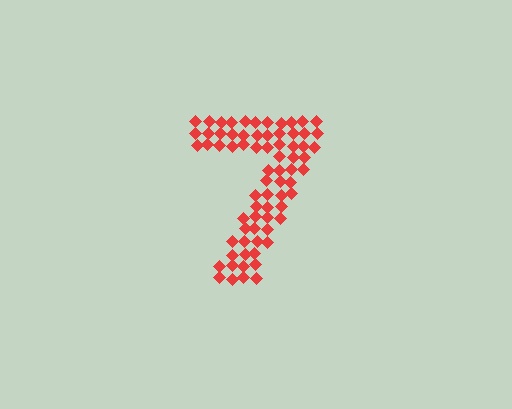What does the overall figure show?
The overall figure shows the digit 7.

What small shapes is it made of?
It is made of small diamonds.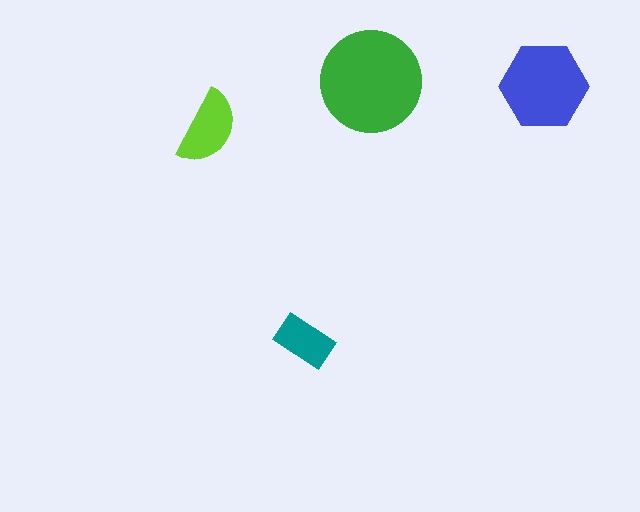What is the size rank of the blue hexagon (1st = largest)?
2nd.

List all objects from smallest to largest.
The teal rectangle, the lime semicircle, the blue hexagon, the green circle.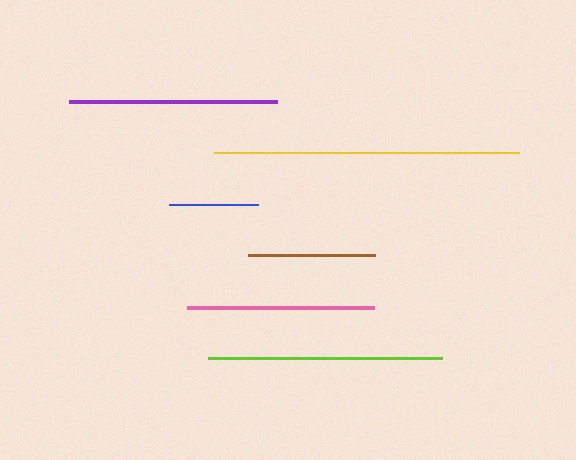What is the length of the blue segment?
The blue segment is approximately 89 pixels long.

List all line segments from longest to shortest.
From longest to shortest: yellow, lime, purple, pink, brown, blue.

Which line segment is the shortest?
The blue line is the shortest at approximately 89 pixels.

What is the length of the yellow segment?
The yellow segment is approximately 305 pixels long.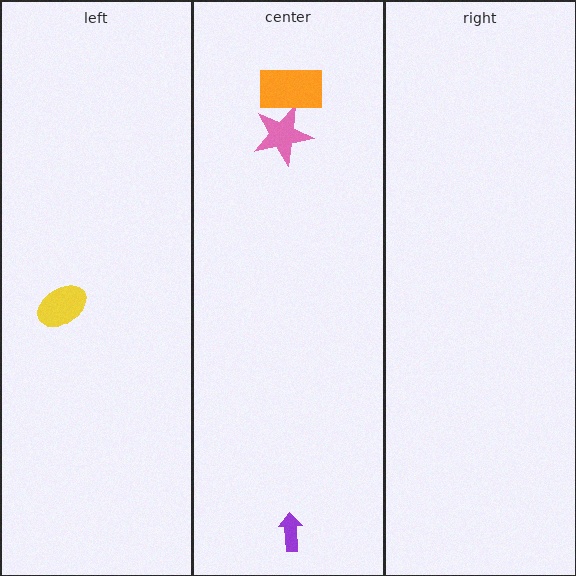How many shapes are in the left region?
1.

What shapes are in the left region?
The yellow ellipse.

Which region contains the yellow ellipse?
The left region.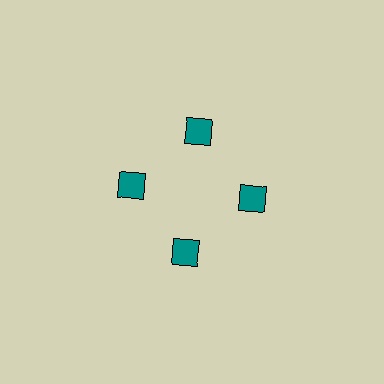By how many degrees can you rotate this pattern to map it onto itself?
The pattern maps onto itself every 90 degrees of rotation.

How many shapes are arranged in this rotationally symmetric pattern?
There are 4 shapes, arranged in 4 groups of 1.